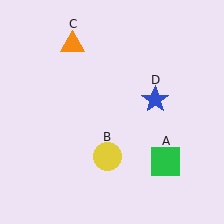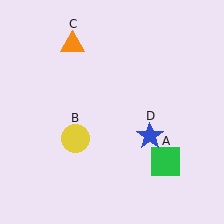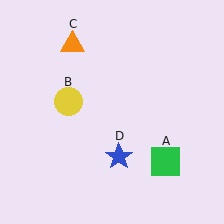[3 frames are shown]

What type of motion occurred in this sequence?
The yellow circle (object B), blue star (object D) rotated clockwise around the center of the scene.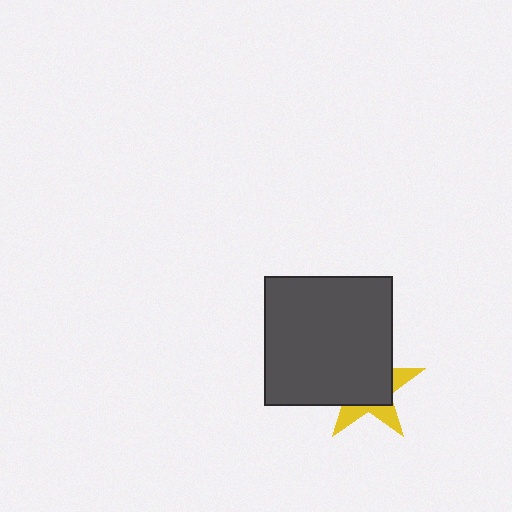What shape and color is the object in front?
The object in front is a dark gray square.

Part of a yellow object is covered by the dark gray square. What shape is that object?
It is a star.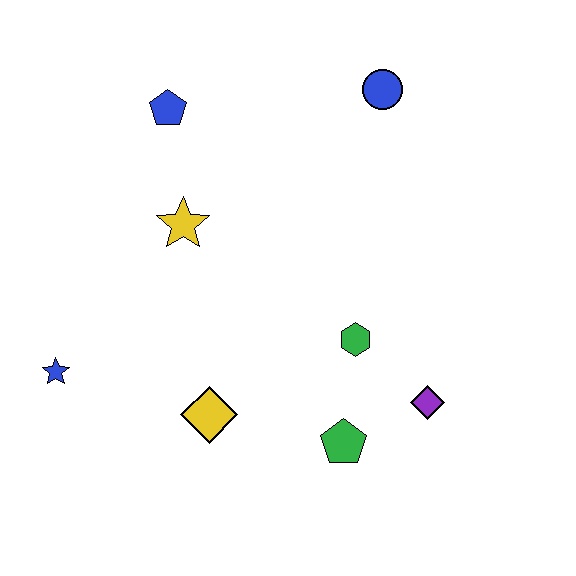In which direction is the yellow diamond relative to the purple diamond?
The yellow diamond is to the left of the purple diamond.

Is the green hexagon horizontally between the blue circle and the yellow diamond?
Yes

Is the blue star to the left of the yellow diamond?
Yes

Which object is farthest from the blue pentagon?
The purple diamond is farthest from the blue pentagon.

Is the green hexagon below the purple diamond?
No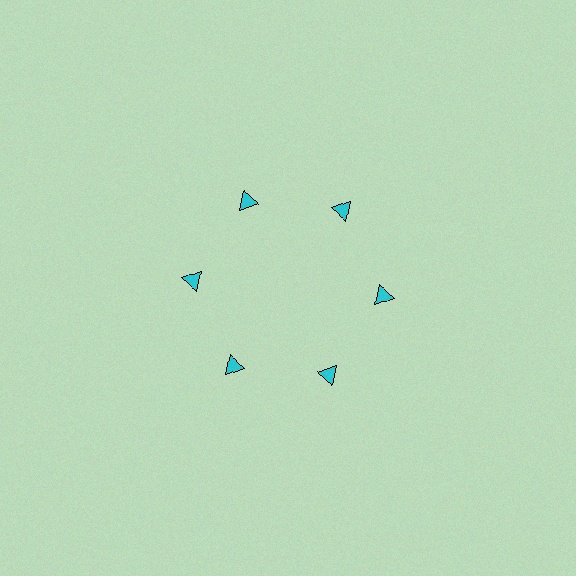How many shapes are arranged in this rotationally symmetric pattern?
There are 6 shapes, arranged in 6 groups of 1.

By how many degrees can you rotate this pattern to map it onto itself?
The pattern maps onto itself every 60 degrees of rotation.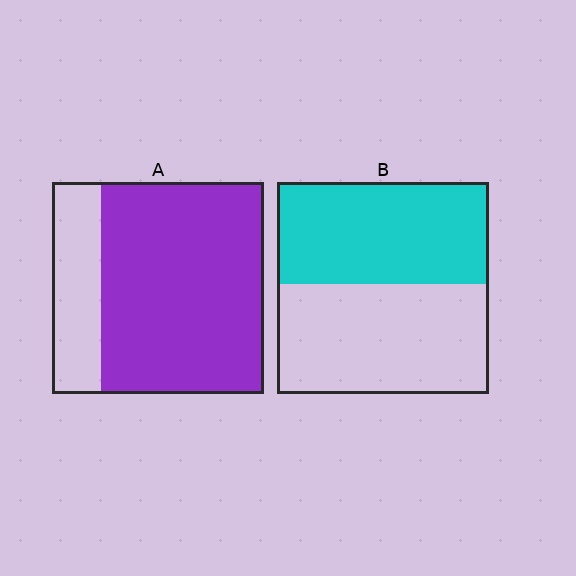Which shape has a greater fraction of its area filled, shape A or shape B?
Shape A.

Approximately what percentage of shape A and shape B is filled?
A is approximately 75% and B is approximately 50%.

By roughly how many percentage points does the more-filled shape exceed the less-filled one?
By roughly 30 percentage points (A over B).